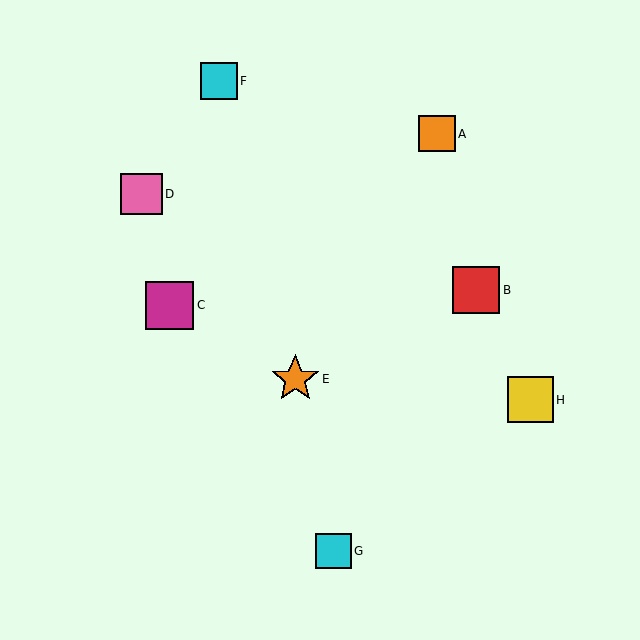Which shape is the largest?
The magenta square (labeled C) is the largest.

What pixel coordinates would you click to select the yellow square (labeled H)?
Click at (531, 400) to select the yellow square H.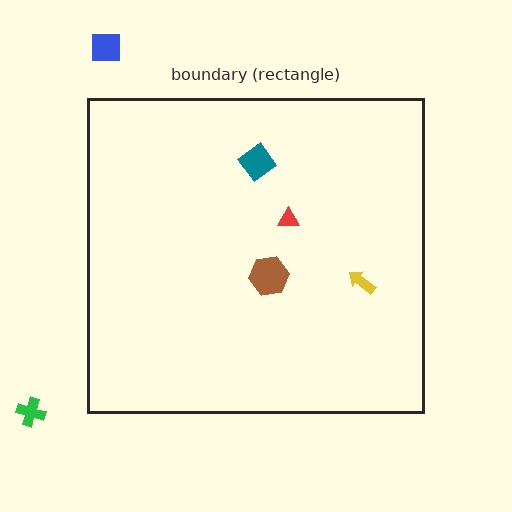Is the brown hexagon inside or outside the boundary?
Inside.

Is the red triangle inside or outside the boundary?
Inside.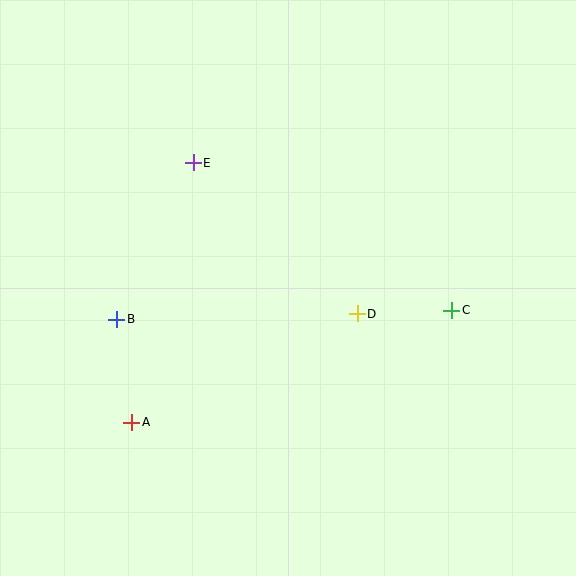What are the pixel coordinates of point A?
Point A is at (132, 422).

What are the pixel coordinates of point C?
Point C is at (452, 310).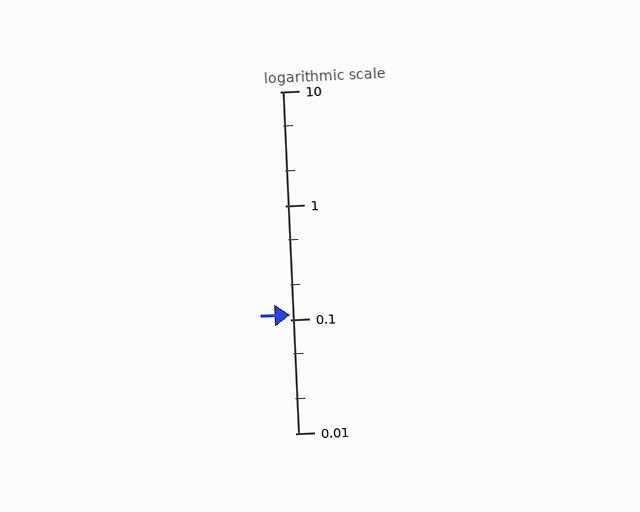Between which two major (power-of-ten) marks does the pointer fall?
The pointer is between 0.1 and 1.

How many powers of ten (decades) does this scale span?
The scale spans 3 decades, from 0.01 to 10.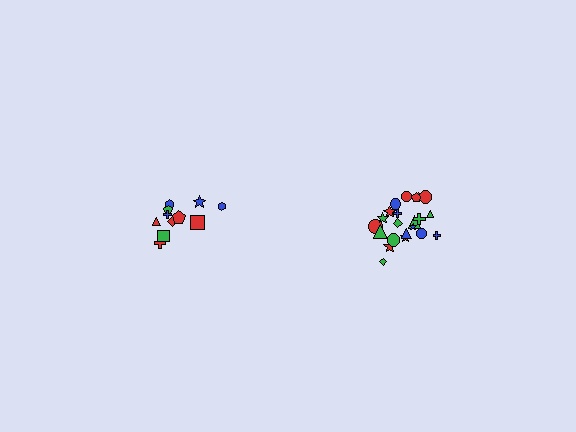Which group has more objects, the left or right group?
The right group.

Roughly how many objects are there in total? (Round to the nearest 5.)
Roughly 35 objects in total.